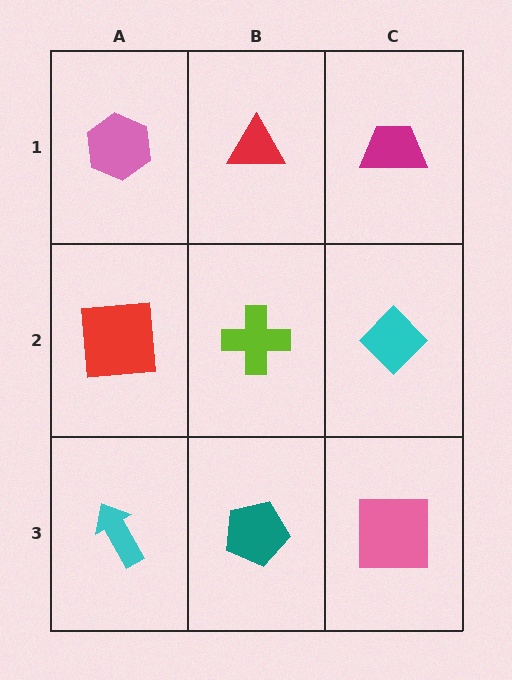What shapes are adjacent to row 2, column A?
A pink hexagon (row 1, column A), a cyan arrow (row 3, column A), a lime cross (row 2, column B).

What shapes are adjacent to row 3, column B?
A lime cross (row 2, column B), a cyan arrow (row 3, column A), a pink square (row 3, column C).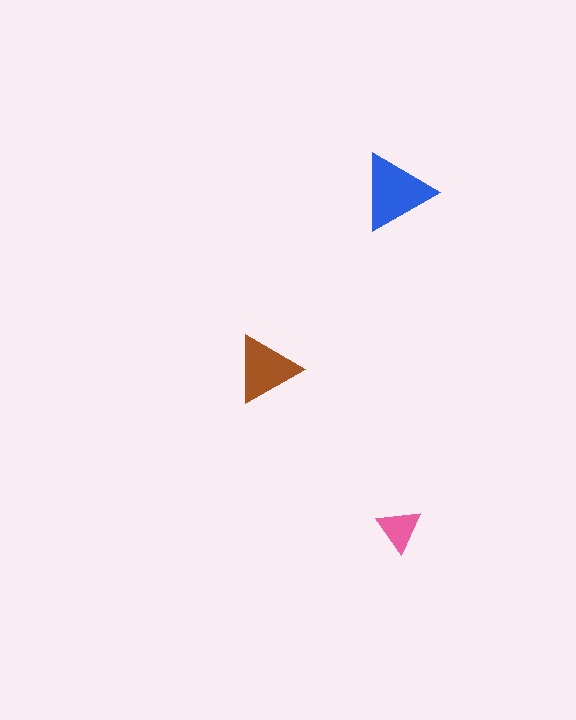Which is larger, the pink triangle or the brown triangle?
The brown one.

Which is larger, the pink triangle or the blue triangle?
The blue one.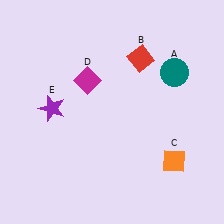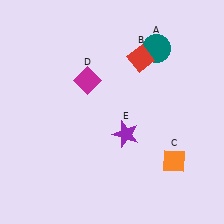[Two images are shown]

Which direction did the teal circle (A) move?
The teal circle (A) moved up.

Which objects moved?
The objects that moved are: the teal circle (A), the purple star (E).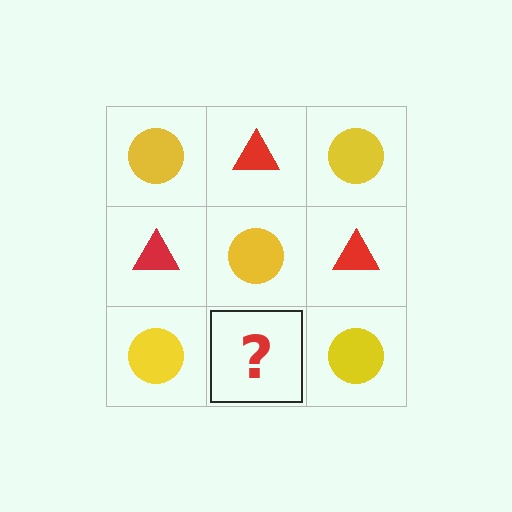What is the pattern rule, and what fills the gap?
The rule is that it alternates yellow circle and red triangle in a checkerboard pattern. The gap should be filled with a red triangle.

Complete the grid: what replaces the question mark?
The question mark should be replaced with a red triangle.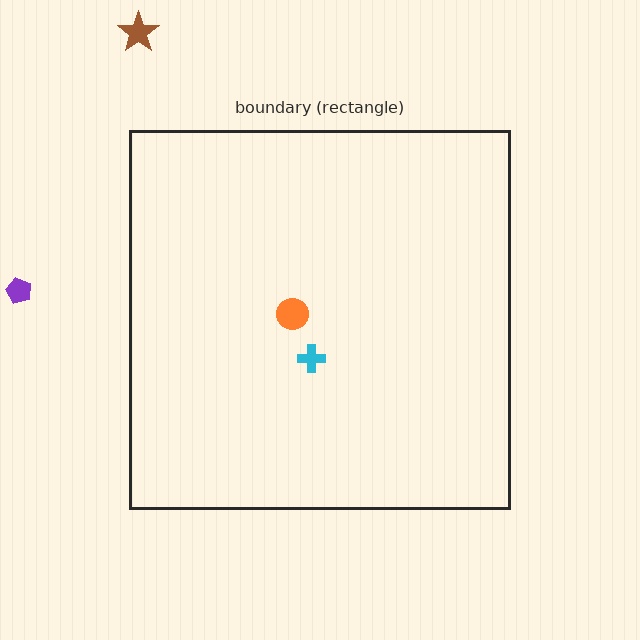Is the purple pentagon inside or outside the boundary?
Outside.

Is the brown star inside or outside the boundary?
Outside.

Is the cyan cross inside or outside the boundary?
Inside.